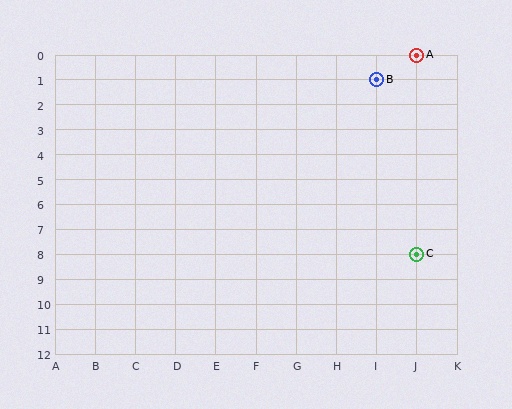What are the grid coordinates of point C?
Point C is at grid coordinates (J, 8).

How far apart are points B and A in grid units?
Points B and A are 1 column and 1 row apart (about 1.4 grid units diagonally).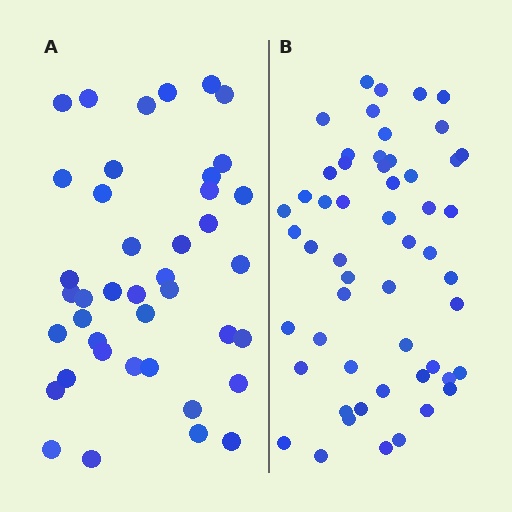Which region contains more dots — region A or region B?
Region B (the right region) has more dots.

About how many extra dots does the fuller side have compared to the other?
Region B has approximately 15 more dots than region A.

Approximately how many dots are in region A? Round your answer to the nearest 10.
About 40 dots. (The exact count is 41, which rounds to 40.)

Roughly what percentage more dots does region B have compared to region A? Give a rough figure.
About 30% more.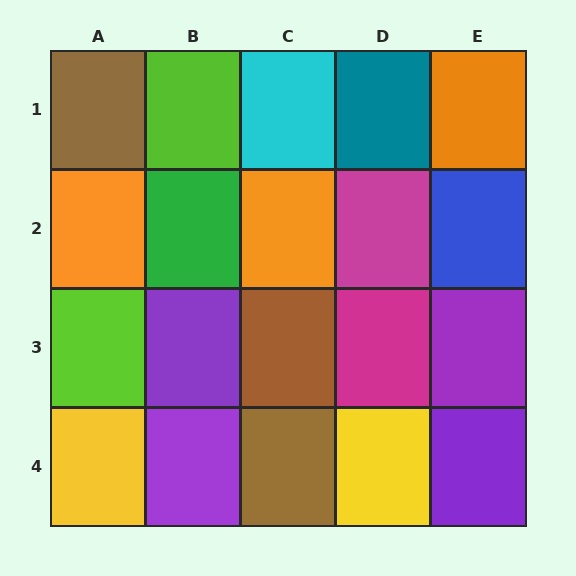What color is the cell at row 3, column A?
Lime.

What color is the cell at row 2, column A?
Orange.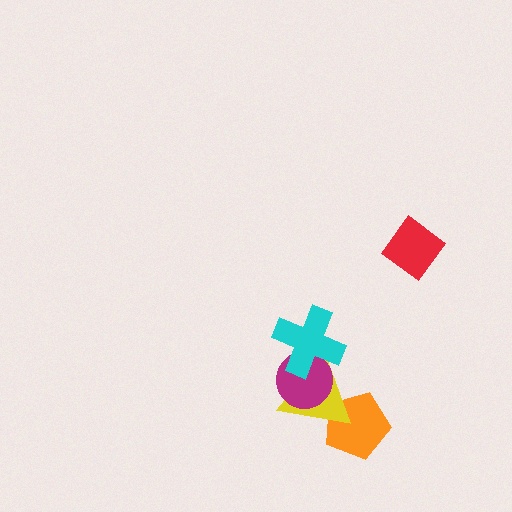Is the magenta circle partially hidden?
Yes, it is partially covered by another shape.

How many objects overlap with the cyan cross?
2 objects overlap with the cyan cross.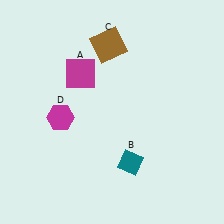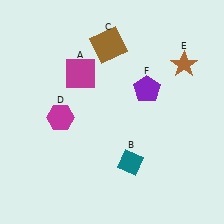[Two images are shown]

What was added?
A brown star (E), a purple pentagon (F) were added in Image 2.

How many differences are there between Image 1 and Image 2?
There are 2 differences between the two images.